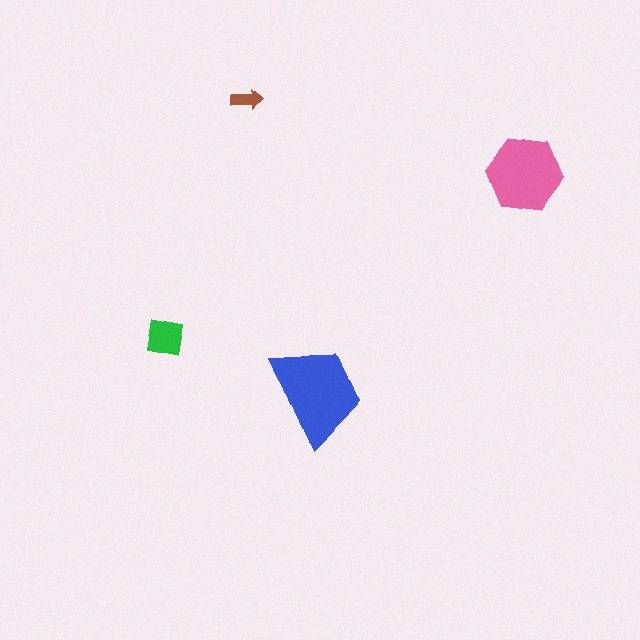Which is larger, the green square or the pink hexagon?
The pink hexagon.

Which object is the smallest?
The brown arrow.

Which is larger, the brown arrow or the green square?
The green square.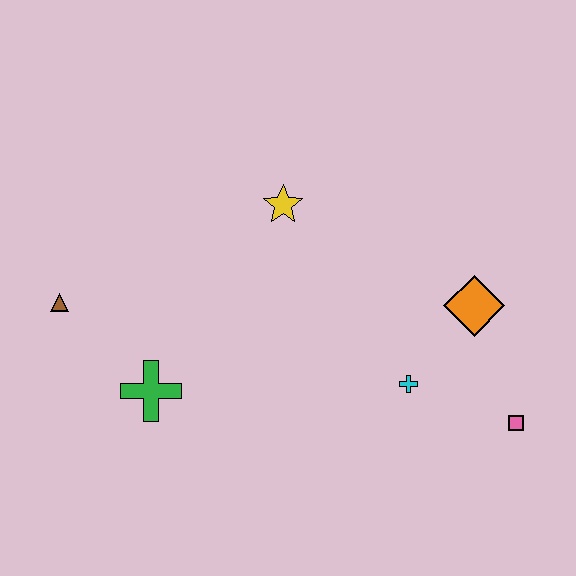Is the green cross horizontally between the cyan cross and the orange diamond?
No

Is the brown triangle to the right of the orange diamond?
No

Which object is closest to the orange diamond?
The cyan cross is closest to the orange diamond.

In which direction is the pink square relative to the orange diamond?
The pink square is below the orange diamond.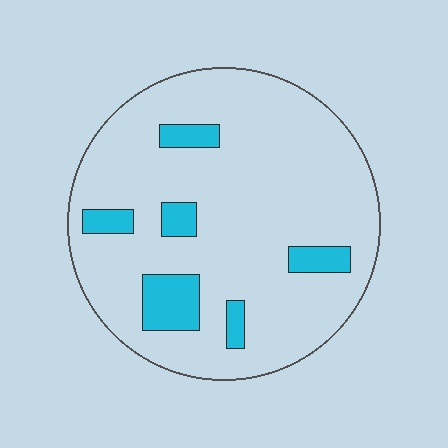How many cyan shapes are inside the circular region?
6.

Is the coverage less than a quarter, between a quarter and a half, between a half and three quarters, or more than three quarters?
Less than a quarter.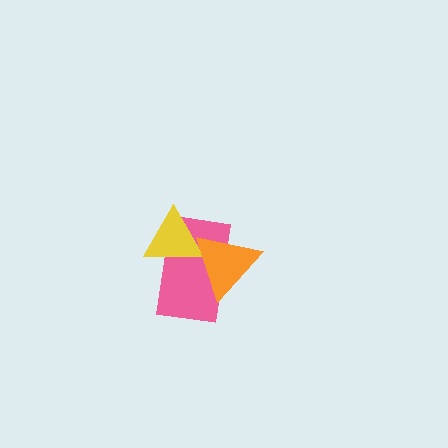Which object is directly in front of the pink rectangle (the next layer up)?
The yellow triangle is directly in front of the pink rectangle.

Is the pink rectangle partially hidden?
Yes, it is partially covered by another shape.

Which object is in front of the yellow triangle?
The orange triangle is in front of the yellow triangle.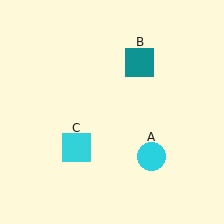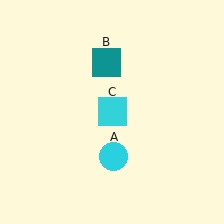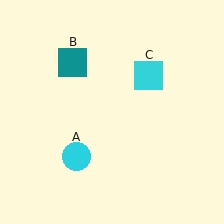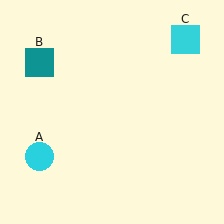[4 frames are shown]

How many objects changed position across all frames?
3 objects changed position: cyan circle (object A), teal square (object B), cyan square (object C).